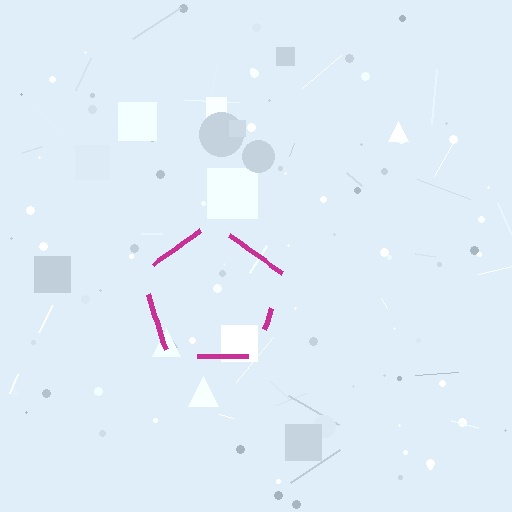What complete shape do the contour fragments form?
The contour fragments form a pentagon.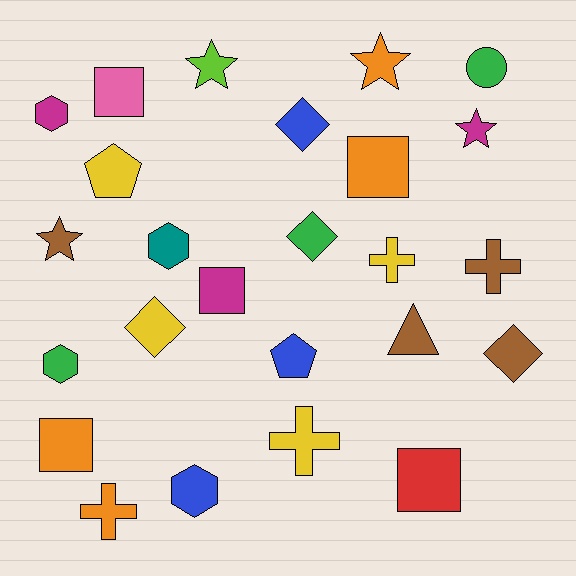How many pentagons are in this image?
There are 2 pentagons.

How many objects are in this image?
There are 25 objects.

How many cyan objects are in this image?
There are no cyan objects.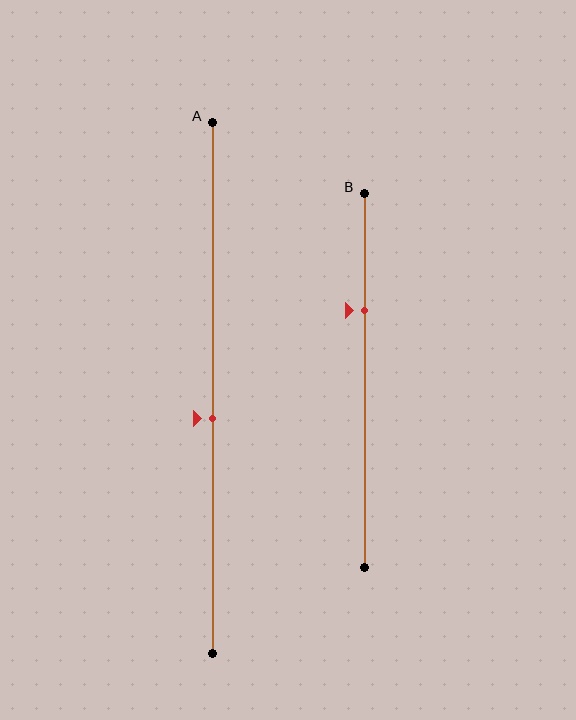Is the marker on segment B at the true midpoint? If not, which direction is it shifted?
No, the marker on segment B is shifted upward by about 19% of the segment length.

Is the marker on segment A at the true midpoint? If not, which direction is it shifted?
No, the marker on segment A is shifted downward by about 6% of the segment length.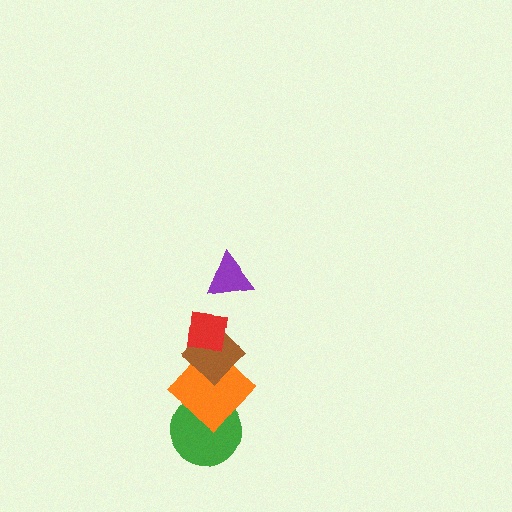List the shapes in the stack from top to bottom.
From top to bottom: the purple triangle, the red square, the brown diamond, the orange diamond, the green circle.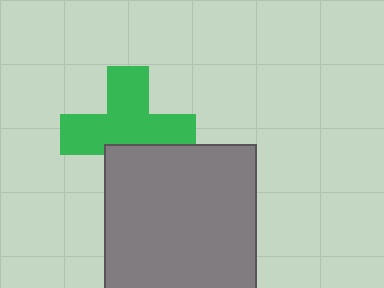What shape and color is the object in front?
The object in front is a gray square.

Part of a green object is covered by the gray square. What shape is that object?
It is a cross.